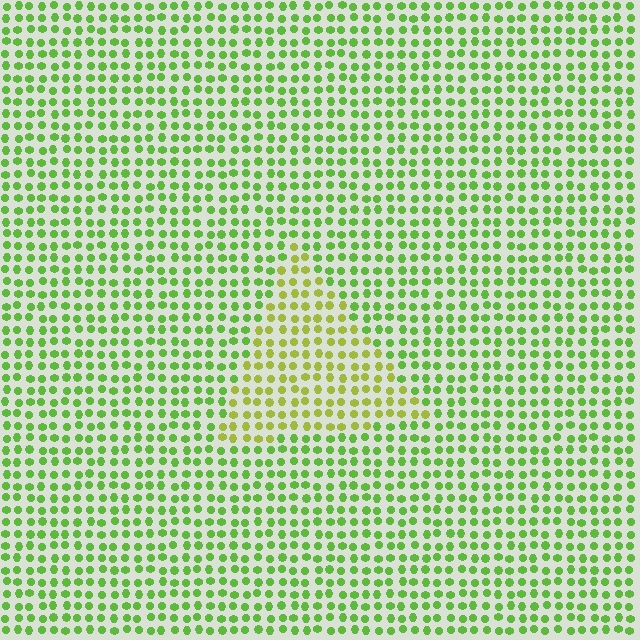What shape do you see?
I see a triangle.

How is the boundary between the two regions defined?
The boundary is defined purely by a slight shift in hue (about 32 degrees). Spacing, size, and orientation are identical on both sides.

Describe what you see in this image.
The image is filled with small lime elements in a uniform arrangement. A triangle-shaped region is visible where the elements are tinted to a slightly different hue, forming a subtle color boundary.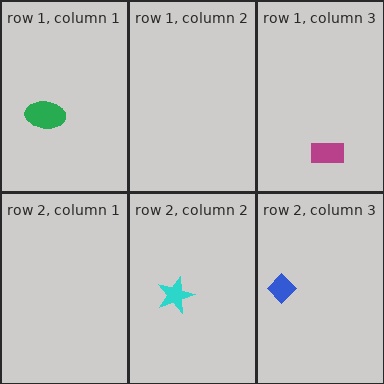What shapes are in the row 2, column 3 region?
The blue diamond.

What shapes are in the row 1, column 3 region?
The magenta rectangle.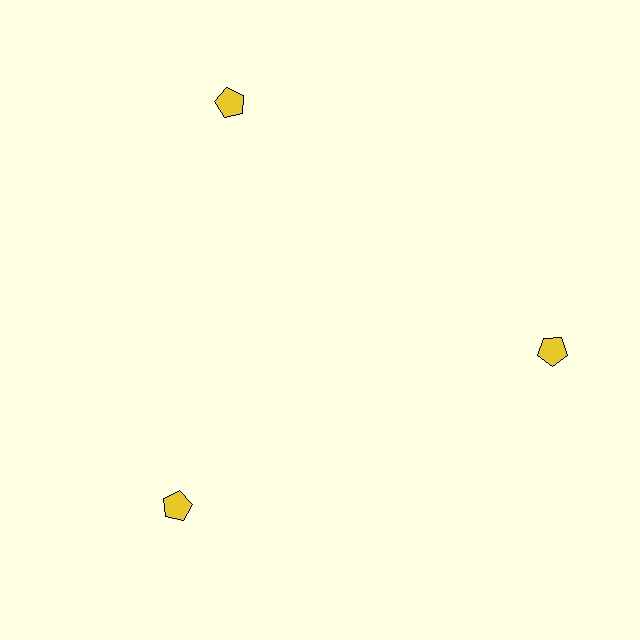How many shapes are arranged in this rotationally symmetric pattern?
There are 3 shapes, arranged in 3 groups of 1.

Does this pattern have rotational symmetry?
Yes, this pattern has 3-fold rotational symmetry. It looks the same after rotating 120 degrees around the center.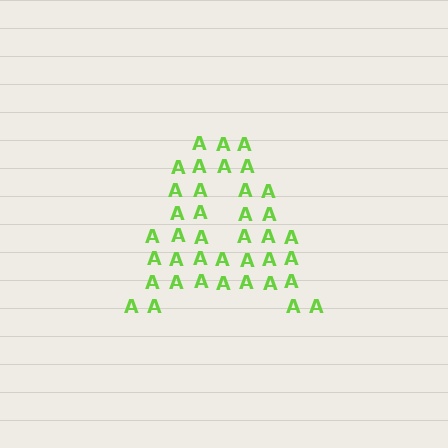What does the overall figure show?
The overall figure shows the letter A.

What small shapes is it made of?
It is made of small letter A's.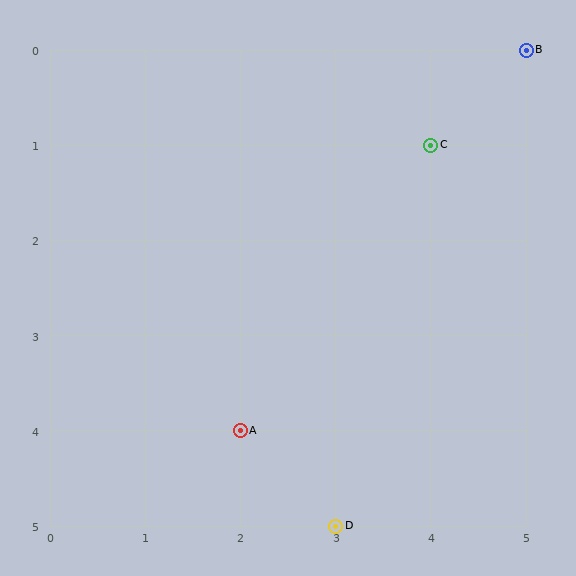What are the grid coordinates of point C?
Point C is at grid coordinates (4, 1).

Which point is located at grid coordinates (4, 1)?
Point C is at (4, 1).